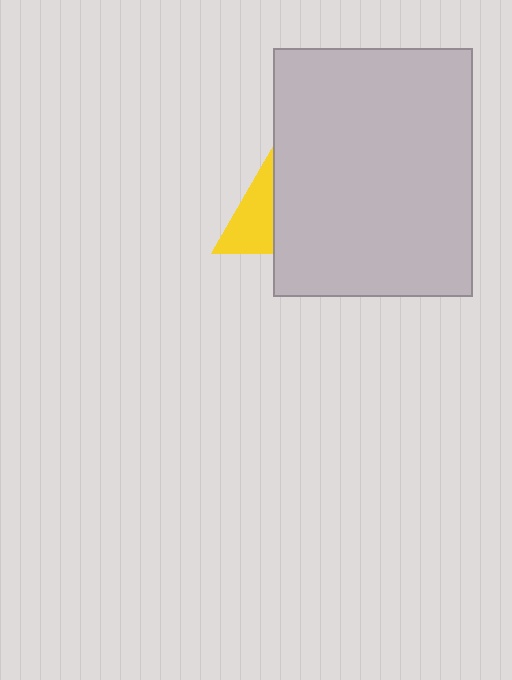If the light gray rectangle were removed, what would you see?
You would see the complete yellow triangle.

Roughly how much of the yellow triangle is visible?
About half of it is visible (roughly 47%).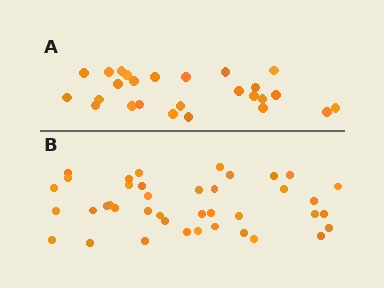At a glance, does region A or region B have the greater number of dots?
Region B (the bottom region) has more dots.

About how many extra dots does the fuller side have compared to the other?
Region B has approximately 15 more dots than region A.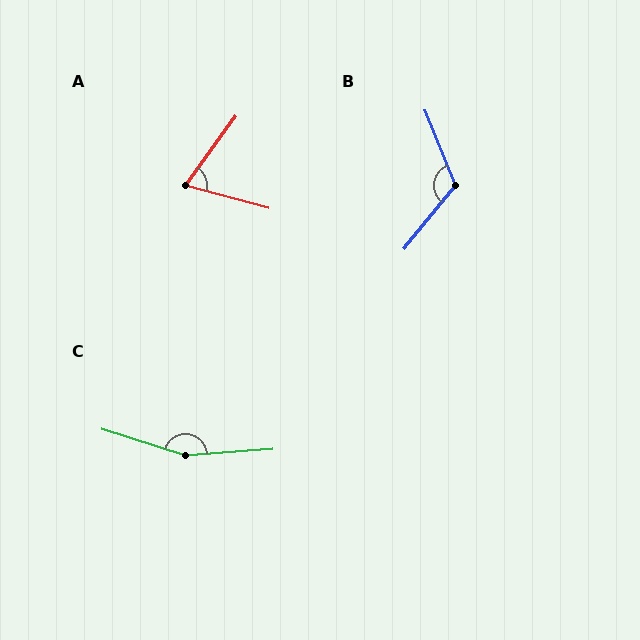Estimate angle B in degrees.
Approximately 119 degrees.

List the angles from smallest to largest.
A (70°), B (119°), C (159°).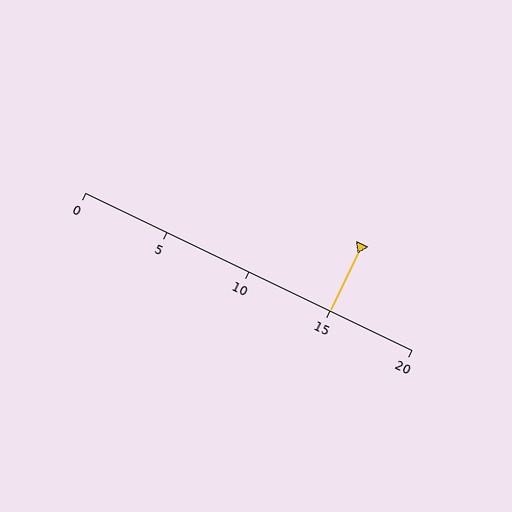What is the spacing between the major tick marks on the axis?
The major ticks are spaced 5 apart.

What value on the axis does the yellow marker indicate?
The marker indicates approximately 15.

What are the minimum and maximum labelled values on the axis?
The axis runs from 0 to 20.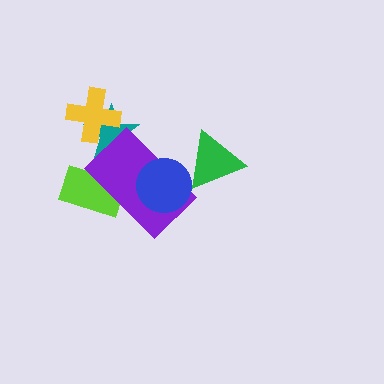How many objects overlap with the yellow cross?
1 object overlaps with the yellow cross.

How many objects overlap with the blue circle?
2 objects overlap with the blue circle.